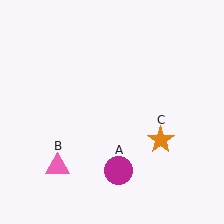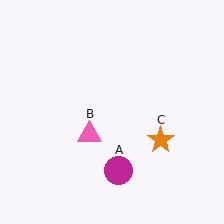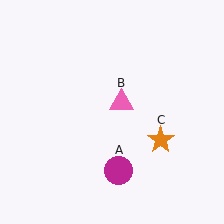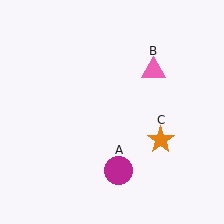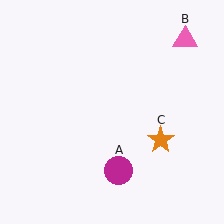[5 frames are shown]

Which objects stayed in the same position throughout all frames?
Magenta circle (object A) and orange star (object C) remained stationary.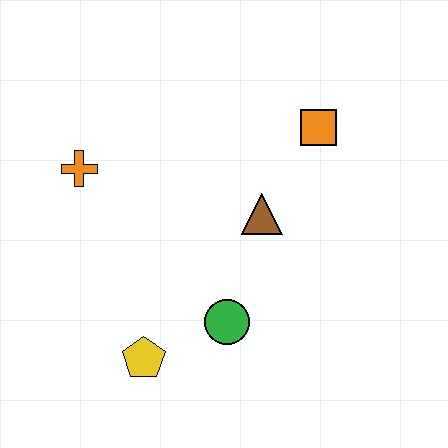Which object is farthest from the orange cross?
The orange square is farthest from the orange cross.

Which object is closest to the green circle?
The yellow pentagon is closest to the green circle.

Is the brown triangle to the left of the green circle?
No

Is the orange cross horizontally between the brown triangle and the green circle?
No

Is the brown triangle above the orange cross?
No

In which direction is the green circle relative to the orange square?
The green circle is below the orange square.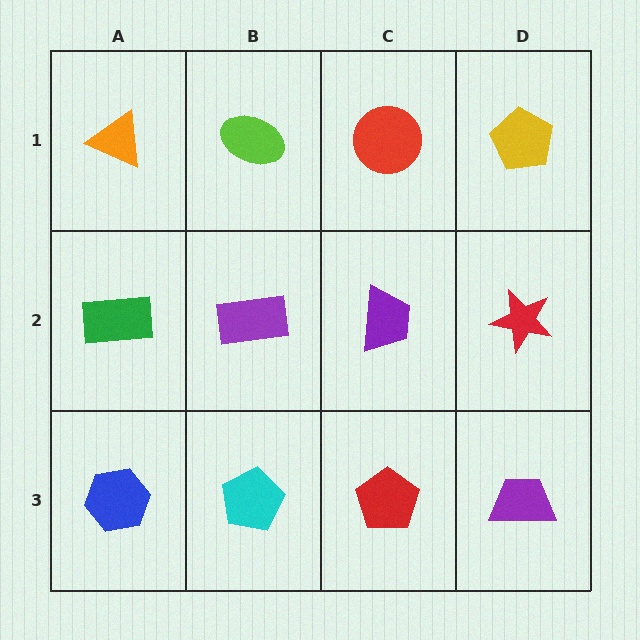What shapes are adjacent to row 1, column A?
A green rectangle (row 2, column A), a lime ellipse (row 1, column B).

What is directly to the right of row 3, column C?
A purple trapezoid.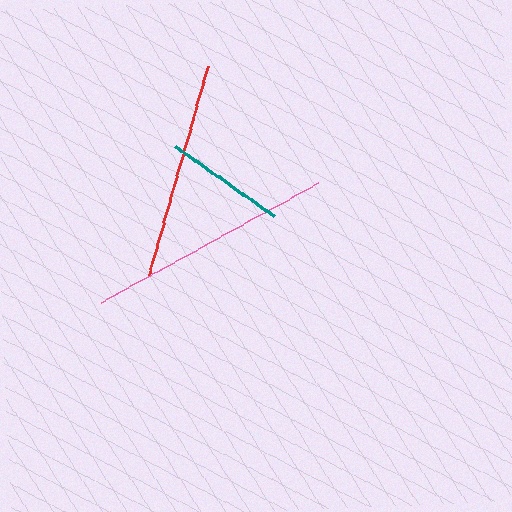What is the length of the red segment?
The red segment is approximately 216 pixels long.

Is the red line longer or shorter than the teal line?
The red line is longer than the teal line.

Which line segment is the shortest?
The teal line is the shortest at approximately 121 pixels.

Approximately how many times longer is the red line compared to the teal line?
The red line is approximately 1.8 times the length of the teal line.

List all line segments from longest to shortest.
From longest to shortest: pink, red, teal.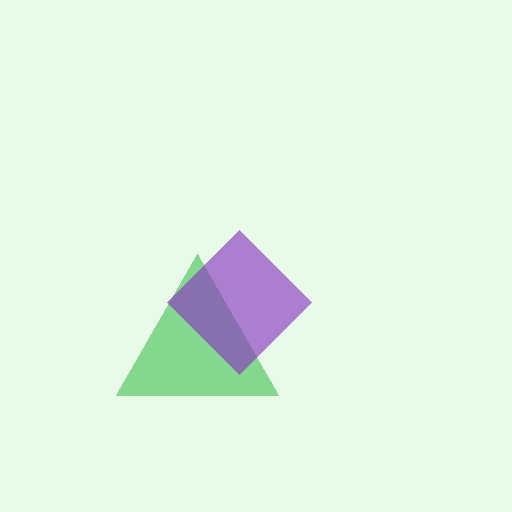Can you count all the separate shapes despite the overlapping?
Yes, there are 2 separate shapes.